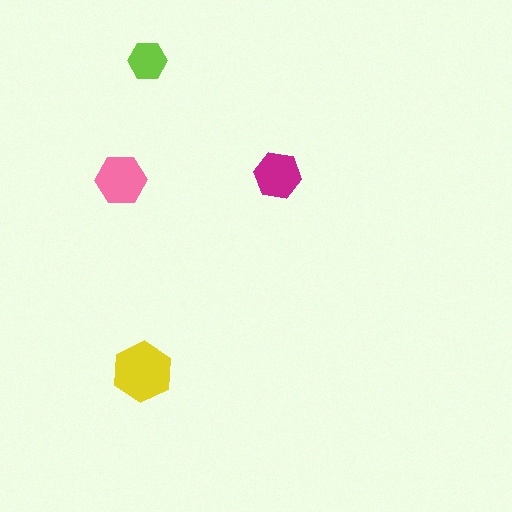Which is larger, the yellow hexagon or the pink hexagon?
The yellow one.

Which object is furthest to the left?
The pink hexagon is leftmost.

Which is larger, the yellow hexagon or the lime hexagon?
The yellow one.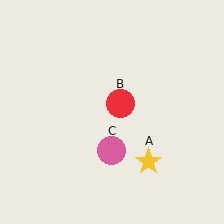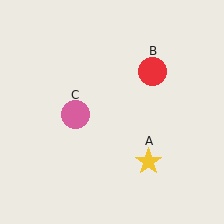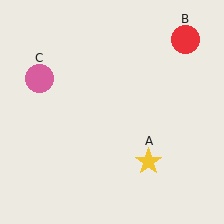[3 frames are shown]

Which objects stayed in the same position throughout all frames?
Yellow star (object A) remained stationary.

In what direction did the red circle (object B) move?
The red circle (object B) moved up and to the right.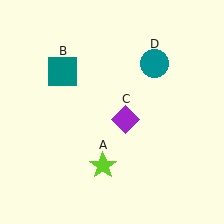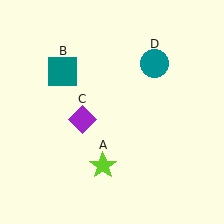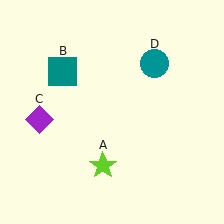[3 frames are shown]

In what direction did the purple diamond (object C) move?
The purple diamond (object C) moved left.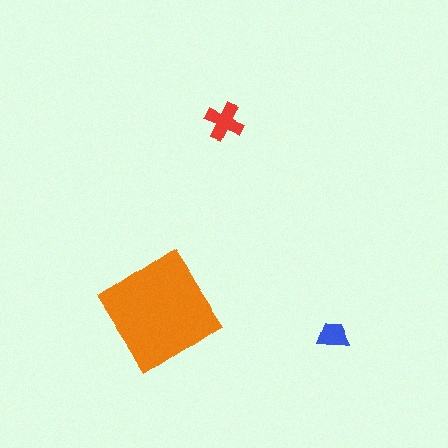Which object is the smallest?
The blue trapezoid.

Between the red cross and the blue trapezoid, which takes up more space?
The red cross.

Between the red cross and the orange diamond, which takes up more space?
The orange diamond.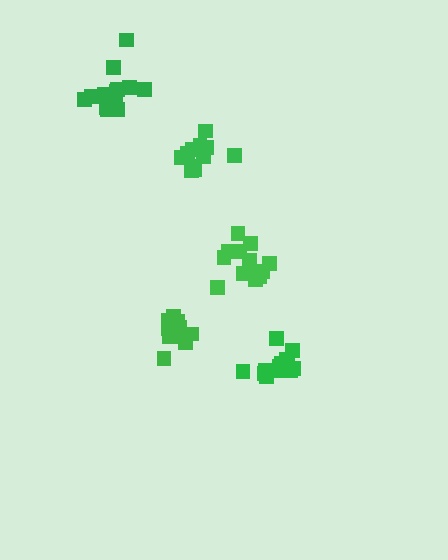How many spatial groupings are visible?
There are 5 spatial groupings.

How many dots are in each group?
Group 1: 13 dots, Group 2: 14 dots, Group 3: 11 dots, Group 4: 14 dots, Group 5: 11 dots (63 total).